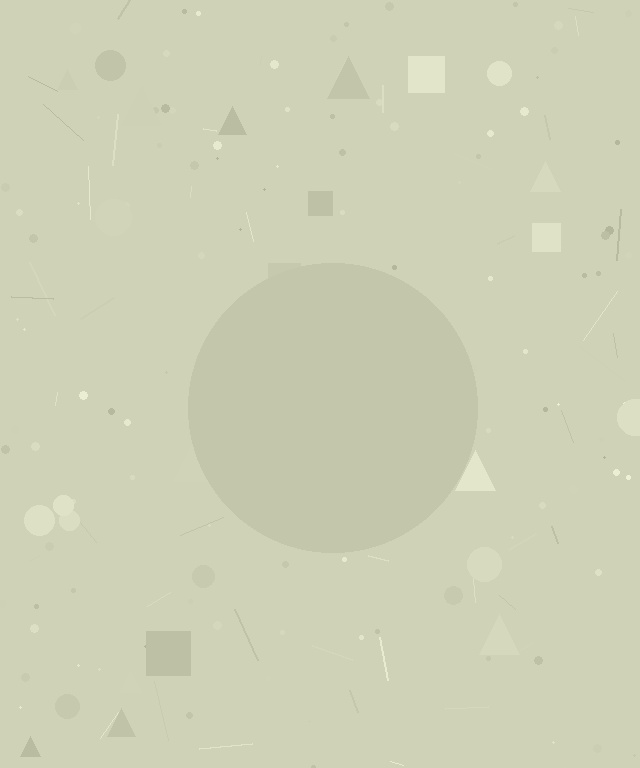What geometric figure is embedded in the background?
A circle is embedded in the background.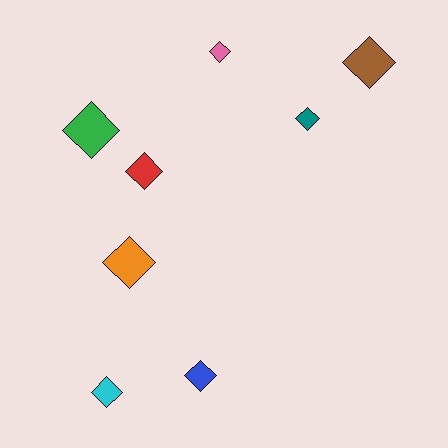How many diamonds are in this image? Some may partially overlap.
There are 8 diamonds.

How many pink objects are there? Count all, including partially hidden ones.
There is 1 pink object.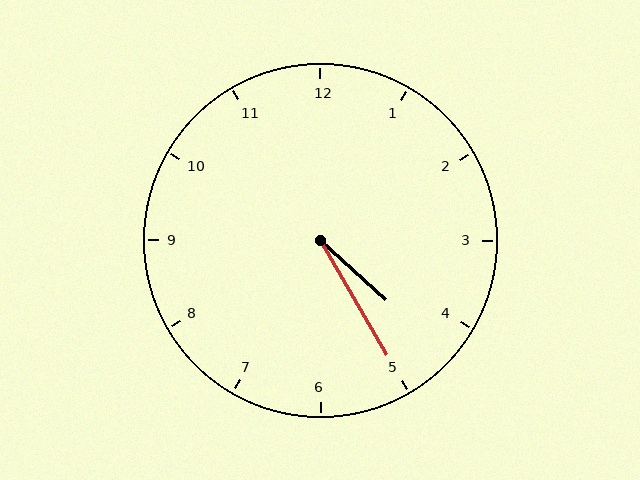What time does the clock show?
4:25.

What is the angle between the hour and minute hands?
Approximately 18 degrees.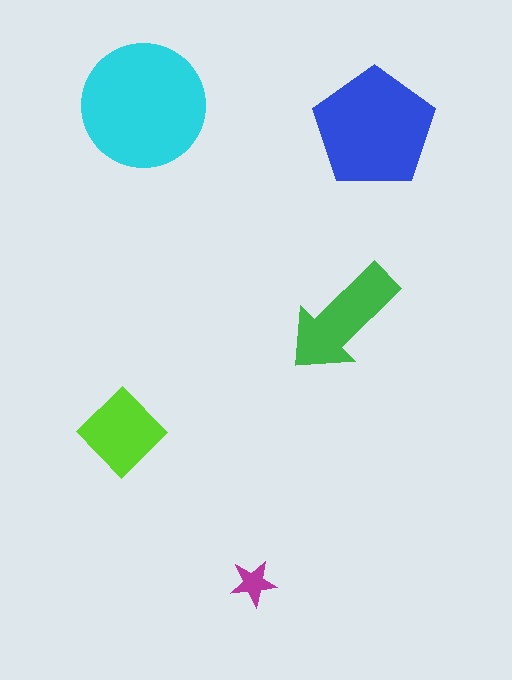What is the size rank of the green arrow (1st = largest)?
3rd.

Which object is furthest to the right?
The blue pentagon is rightmost.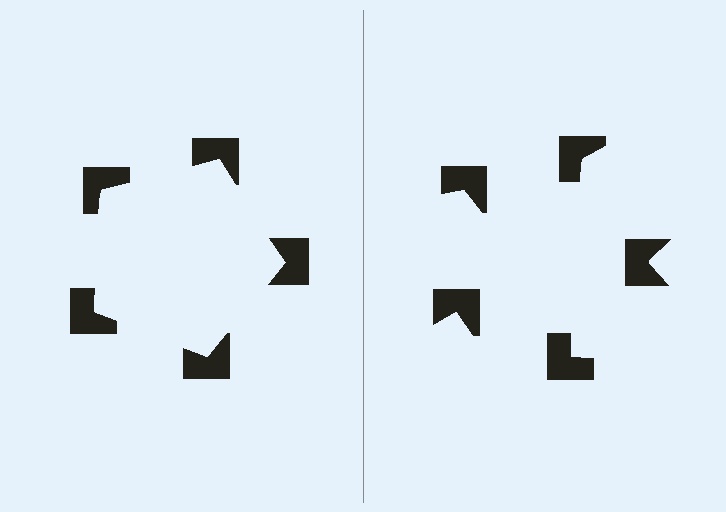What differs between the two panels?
The notched squares are positioned identically on both sides; only the wedge orientations differ. On the left they align to a pentagon; on the right they are misaligned.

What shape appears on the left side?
An illusory pentagon.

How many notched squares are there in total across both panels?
10 — 5 on each side.